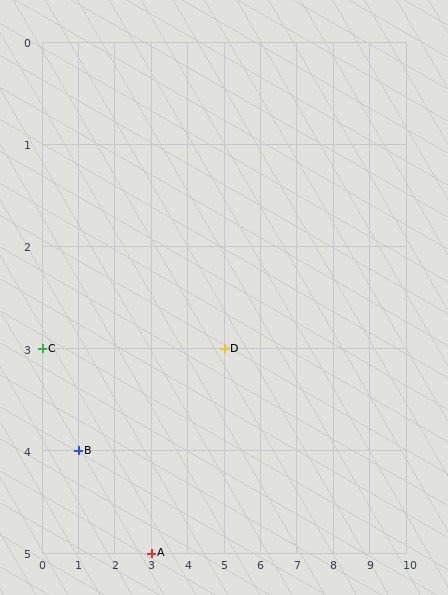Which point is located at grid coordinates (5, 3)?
Point D is at (5, 3).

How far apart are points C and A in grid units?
Points C and A are 3 columns and 2 rows apart (about 3.6 grid units diagonally).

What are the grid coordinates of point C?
Point C is at grid coordinates (0, 3).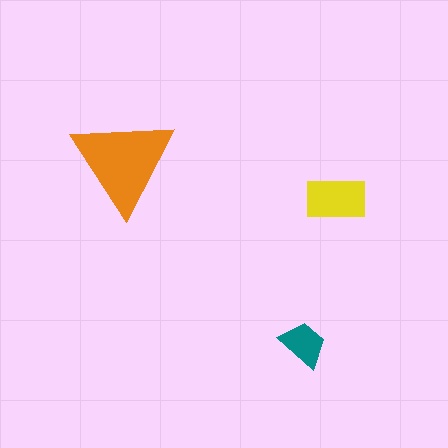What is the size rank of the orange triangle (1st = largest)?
1st.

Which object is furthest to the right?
The yellow rectangle is rightmost.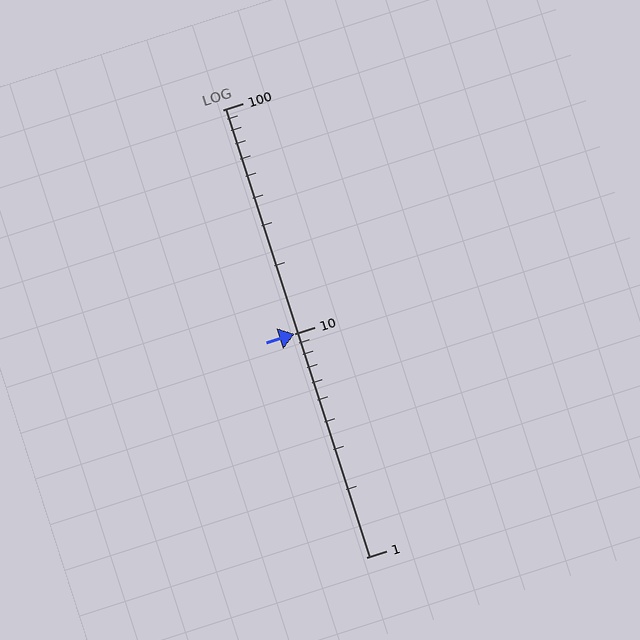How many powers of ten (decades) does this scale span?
The scale spans 2 decades, from 1 to 100.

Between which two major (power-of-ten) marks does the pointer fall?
The pointer is between 10 and 100.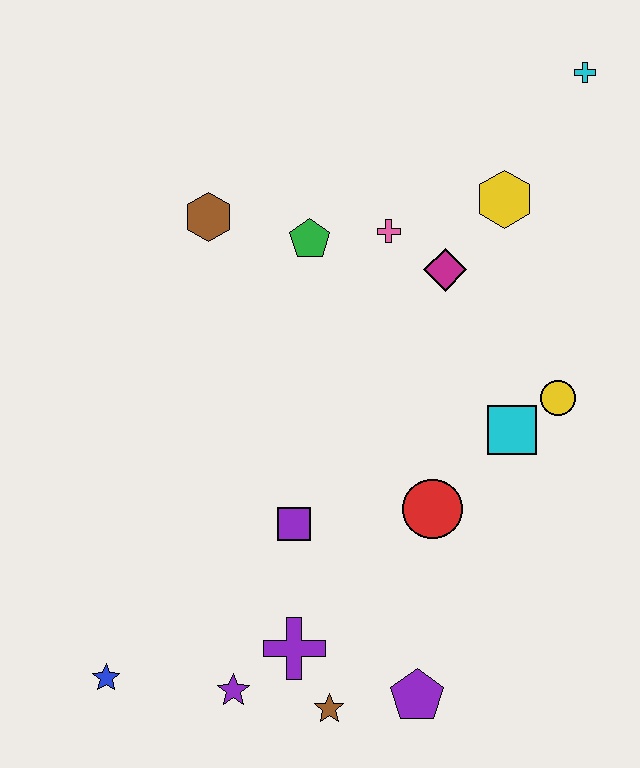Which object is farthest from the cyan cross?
The blue star is farthest from the cyan cross.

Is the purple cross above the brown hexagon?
No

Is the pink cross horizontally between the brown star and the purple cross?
No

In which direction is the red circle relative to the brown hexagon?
The red circle is below the brown hexagon.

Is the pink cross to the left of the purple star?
No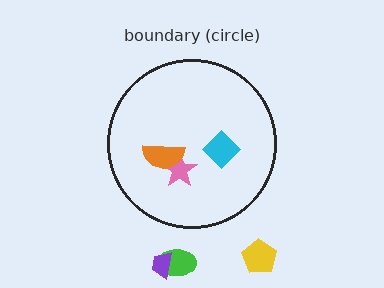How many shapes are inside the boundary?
3 inside, 3 outside.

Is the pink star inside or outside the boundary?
Inside.